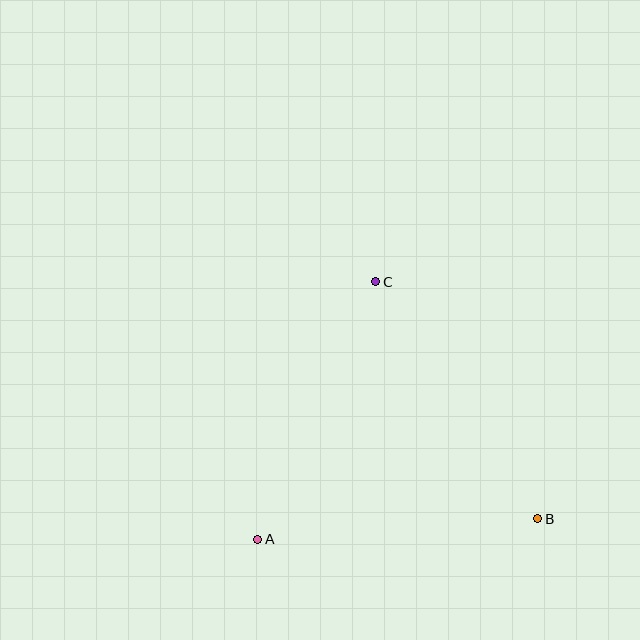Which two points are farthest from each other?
Points B and C are farthest from each other.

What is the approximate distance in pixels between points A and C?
The distance between A and C is approximately 283 pixels.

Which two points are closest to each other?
Points A and B are closest to each other.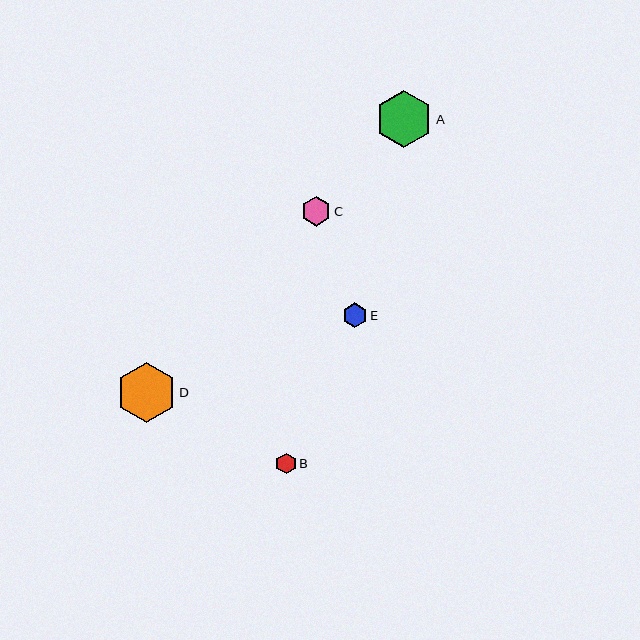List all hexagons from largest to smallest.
From largest to smallest: D, A, C, E, B.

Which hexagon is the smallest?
Hexagon B is the smallest with a size of approximately 21 pixels.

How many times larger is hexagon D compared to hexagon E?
Hexagon D is approximately 2.4 times the size of hexagon E.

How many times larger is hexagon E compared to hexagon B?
Hexagon E is approximately 1.2 times the size of hexagon B.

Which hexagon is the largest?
Hexagon D is the largest with a size of approximately 60 pixels.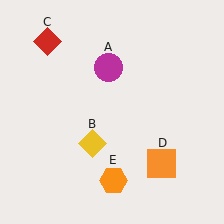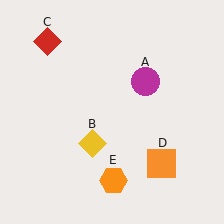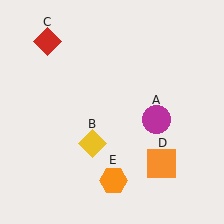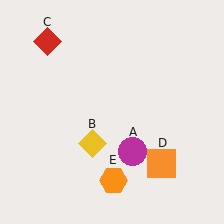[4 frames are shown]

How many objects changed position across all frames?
1 object changed position: magenta circle (object A).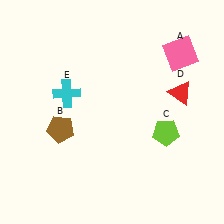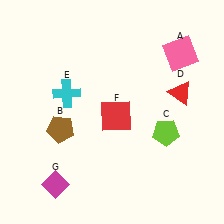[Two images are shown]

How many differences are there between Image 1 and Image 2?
There are 2 differences between the two images.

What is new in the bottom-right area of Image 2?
A red square (F) was added in the bottom-right area of Image 2.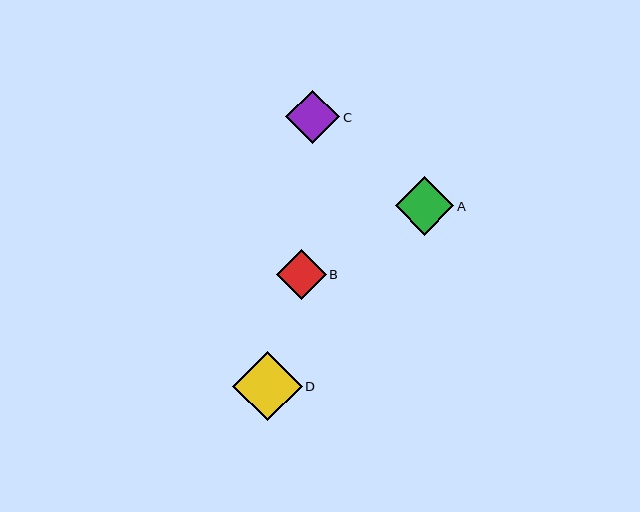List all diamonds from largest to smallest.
From largest to smallest: D, A, C, B.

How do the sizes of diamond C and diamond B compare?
Diamond C and diamond B are approximately the same size.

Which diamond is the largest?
Diamond D is the largest with a size of approximately 69 pixels.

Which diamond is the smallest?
Diamond B is the smallest with a size of approximately 49 pixels.